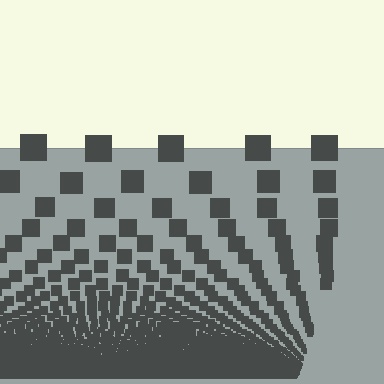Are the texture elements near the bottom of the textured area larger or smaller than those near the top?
Smaller. The gradient is inverted — elements near the bottom are smaller and denser.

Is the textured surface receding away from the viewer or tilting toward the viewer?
The surface appears to tilt toward the viewer. Texture elements get larger and sparser toward the top.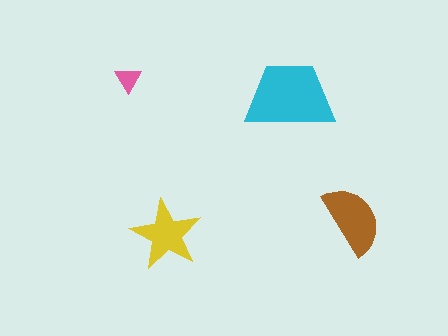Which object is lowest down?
The yellow star is bottommost.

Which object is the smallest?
The pink triangle.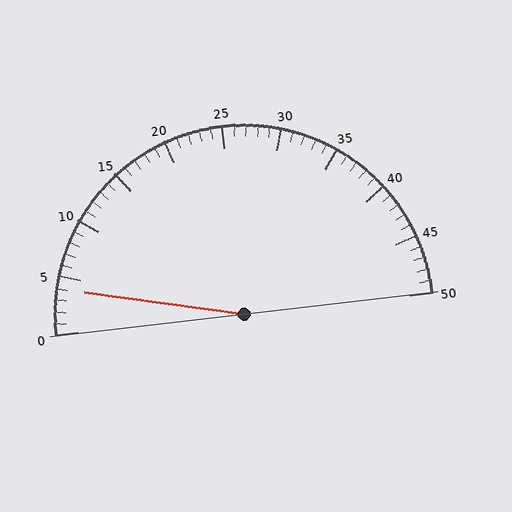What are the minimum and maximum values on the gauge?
The gauge ranges from 0 to 50.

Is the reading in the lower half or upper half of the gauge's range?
The reading is in the lower half of the range (0 to 50).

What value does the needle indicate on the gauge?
The needle indicates approximately 4.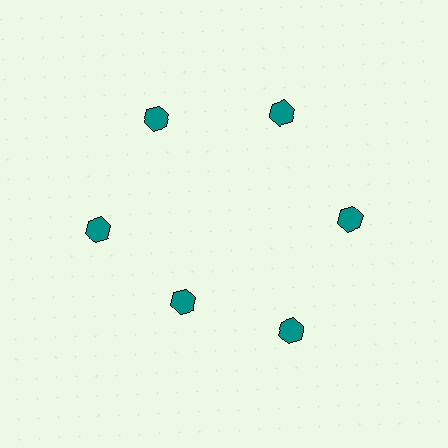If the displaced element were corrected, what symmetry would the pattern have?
It would have 6-fold rotational symmetry — the pattern would map onto itself every 60 degrees.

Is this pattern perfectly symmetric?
No. The 6 teal hexagons are arranged in a ring, but one element near the 7 o'clock position is pulled inward toward the center, breaking the 6-fold rotational symmetry.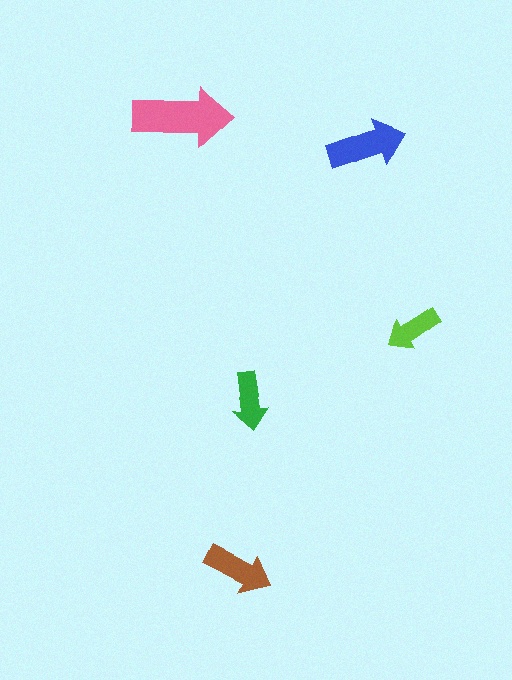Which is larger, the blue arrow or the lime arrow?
The blue one.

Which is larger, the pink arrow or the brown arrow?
The pink one.